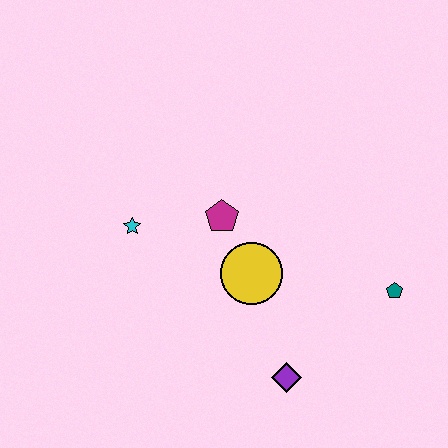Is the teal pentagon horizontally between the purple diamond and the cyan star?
No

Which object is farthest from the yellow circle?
The teal pentagon is farthest from the yellow circle.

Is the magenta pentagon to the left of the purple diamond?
Yes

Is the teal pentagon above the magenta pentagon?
No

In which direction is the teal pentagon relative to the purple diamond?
The teal pentagon is to the right of the purple diamond.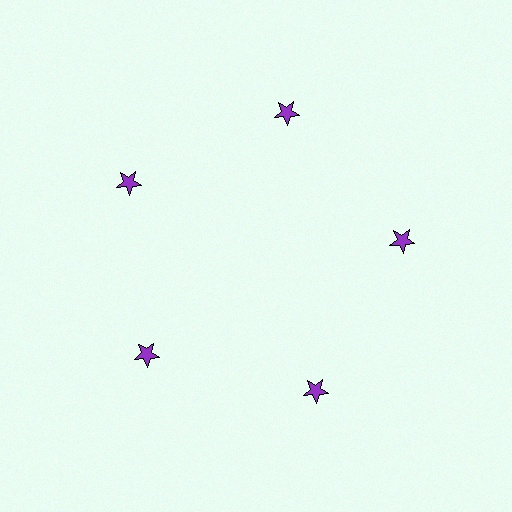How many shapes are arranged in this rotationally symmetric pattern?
There are 5 shapes, arranged in 5 groups of 1.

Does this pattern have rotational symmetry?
Yes, this pattern has 5-fold rotational symmetry. It looks the same after rotating 72 degrees around the center.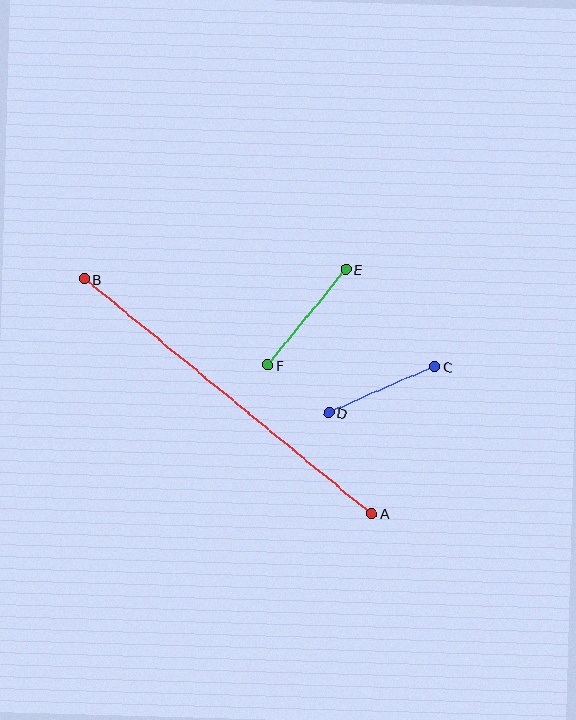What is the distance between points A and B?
The distance is approximately 370 pixels.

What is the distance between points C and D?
The distance is approximately 116 pixels.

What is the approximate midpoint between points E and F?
The midpoint is at approximately (307, 317) pixels.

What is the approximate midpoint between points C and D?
The midpoint is at approximately (382, 390) pixels.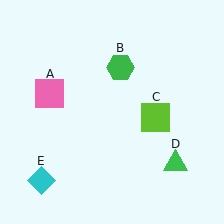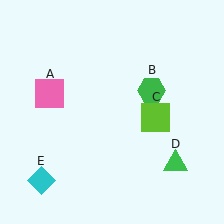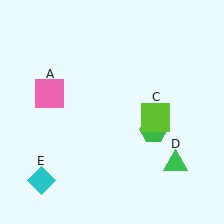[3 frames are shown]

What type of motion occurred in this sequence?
The green hexagon (object B) rotated clockwise around the center of the scene.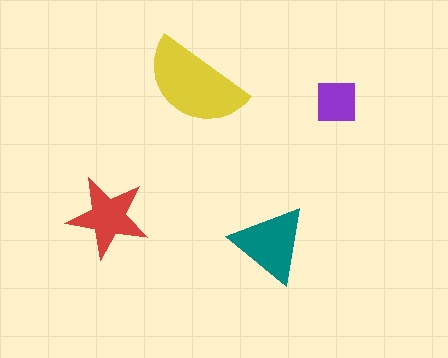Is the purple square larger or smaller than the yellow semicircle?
Smaller.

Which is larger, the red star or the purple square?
The red star.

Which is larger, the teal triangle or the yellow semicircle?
The yellow semicircle.